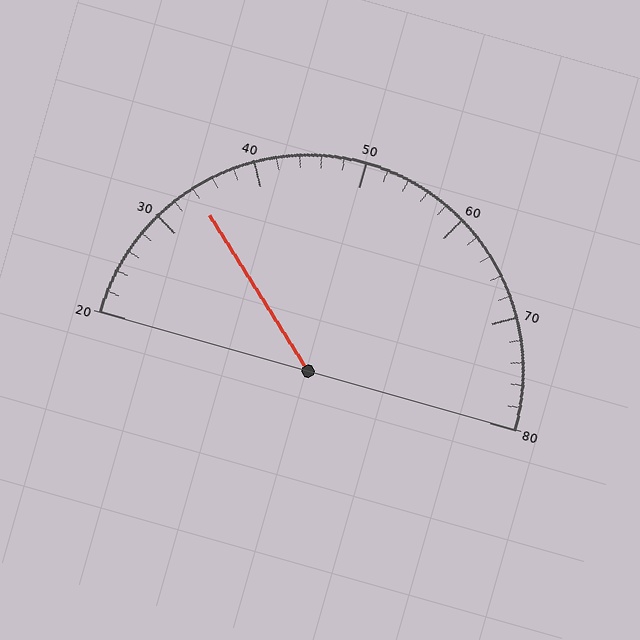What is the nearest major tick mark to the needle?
The nearest major tick mark is 30.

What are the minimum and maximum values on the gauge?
The gauge ranges from 20 to 80.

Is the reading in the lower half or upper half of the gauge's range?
The reading is in the lower half of the range (20 to 80).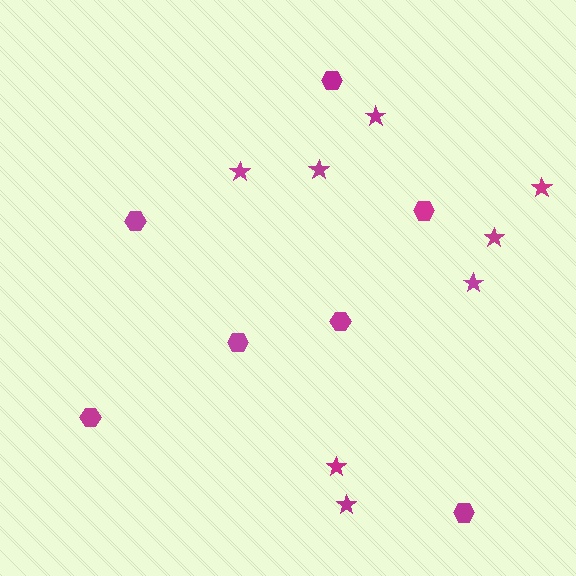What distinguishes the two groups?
There are 2 groups: one group of hexagons (7) and one group of stars (8).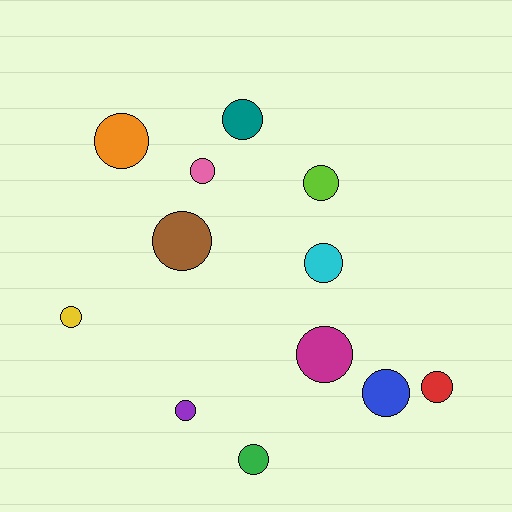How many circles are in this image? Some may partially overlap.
There are 12 circles.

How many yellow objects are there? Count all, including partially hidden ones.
There is 1 yellow object.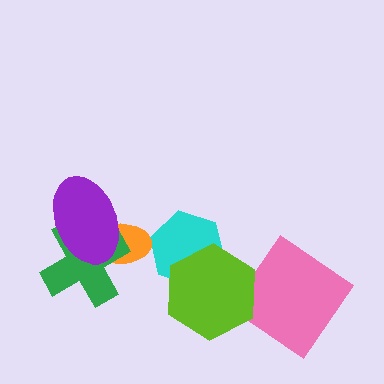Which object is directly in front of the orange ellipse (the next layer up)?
The green cross is directly in front of the orange ellipse.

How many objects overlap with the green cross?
2 objects overlap with the green cross.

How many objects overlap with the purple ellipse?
2 objects overlap with the purple ellipse.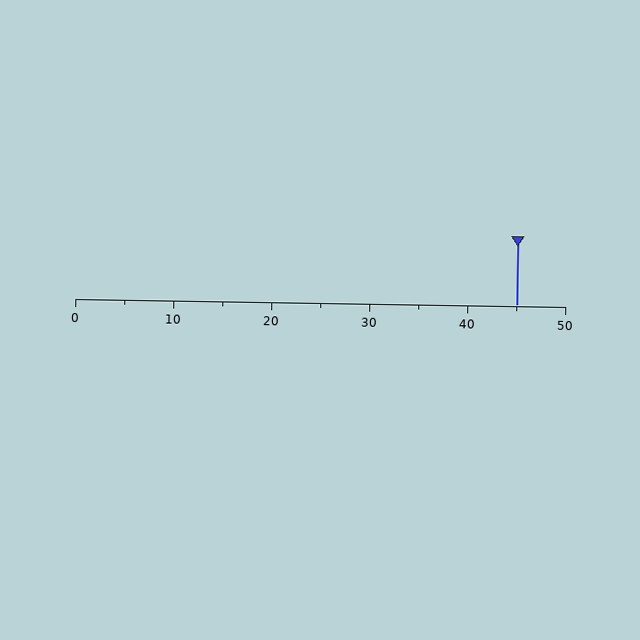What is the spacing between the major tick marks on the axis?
The major ticks are spaced 10 apart.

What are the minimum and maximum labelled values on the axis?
The axis runs from 0 to 50.